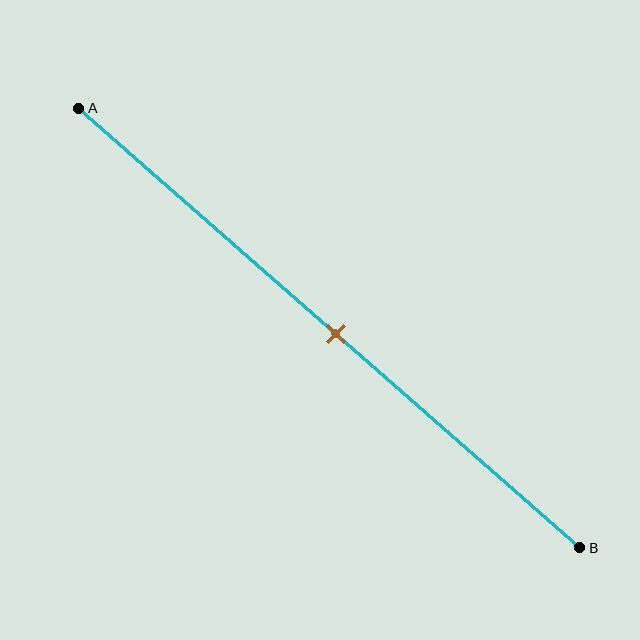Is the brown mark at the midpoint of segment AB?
Yes, the mark is approximately at the midpoint.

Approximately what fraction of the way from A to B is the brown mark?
The brown mark is approximately 50% of the way from A to B.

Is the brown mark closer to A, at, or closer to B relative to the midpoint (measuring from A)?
The brown mark is approximately at the midpoint of segment AB.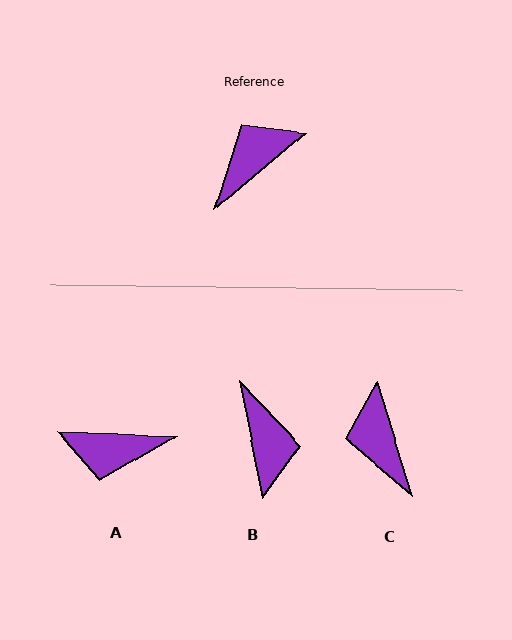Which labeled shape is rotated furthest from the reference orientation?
A, about 138 degrees away.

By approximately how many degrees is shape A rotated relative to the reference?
Approximately 138 degrees counter-clockwise.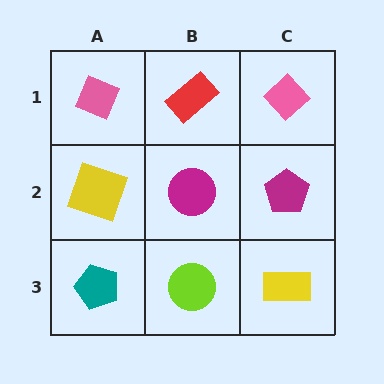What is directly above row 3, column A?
A yellow square.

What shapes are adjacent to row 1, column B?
A magenta circle (row 2, column B), a pink diamond (row 1, column A), a pink diamond (row 1, column C).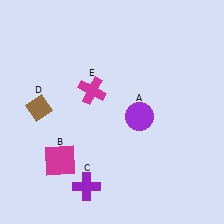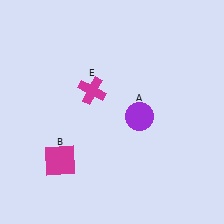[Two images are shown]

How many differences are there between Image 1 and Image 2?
There are 2 differences between the two images.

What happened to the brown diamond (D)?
The brown diamond (D) was removed in Image 2. It was in the top-left area of Image 1.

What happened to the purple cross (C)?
The purple cross (C) was removed in Image 2. It was in the bottom-left area of Image 1.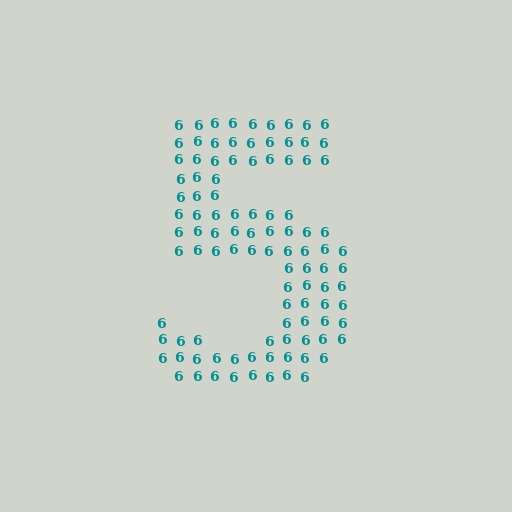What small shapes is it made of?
It is made of small digit 6's.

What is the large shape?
The large shape is the digit 5.